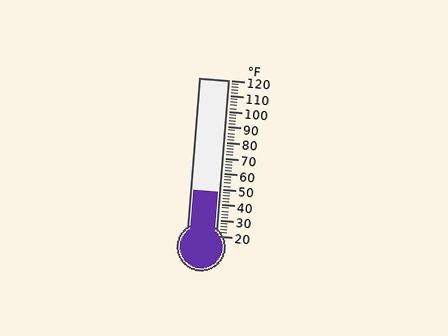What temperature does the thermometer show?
The thermometer shows approximately 48°F.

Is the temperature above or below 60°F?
The temperature is below 60°F.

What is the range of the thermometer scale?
The thermometer scale ranges from 20°F to 120°F.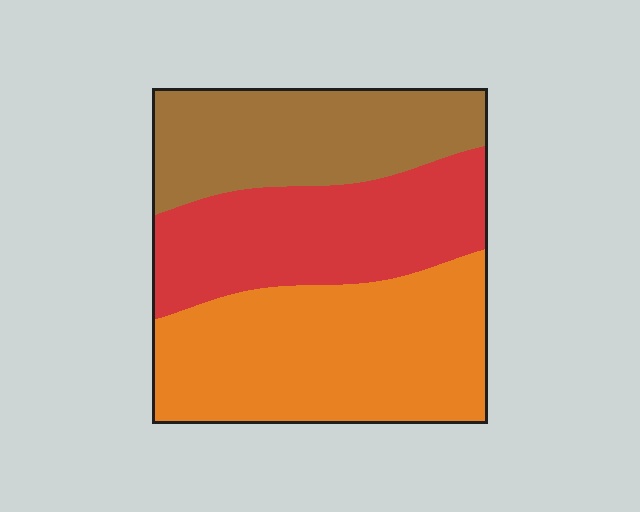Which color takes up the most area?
Orange, at roughly 40%.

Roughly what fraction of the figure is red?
Red covers 31% of the figure.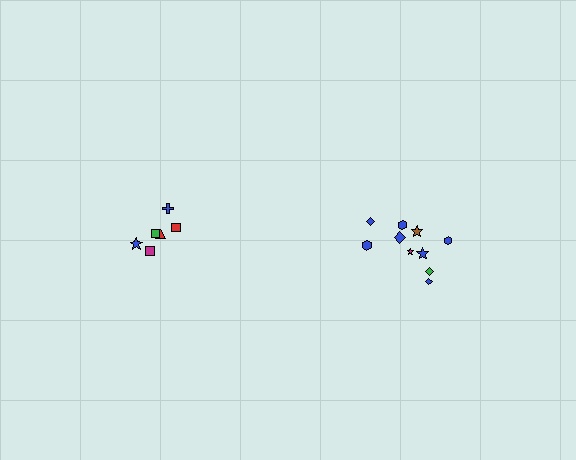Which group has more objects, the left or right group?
The right group.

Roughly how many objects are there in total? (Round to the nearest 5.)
Roughly 15 objects in total.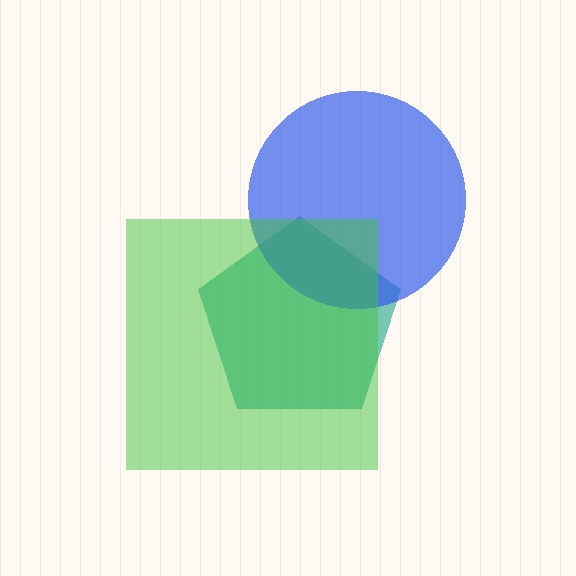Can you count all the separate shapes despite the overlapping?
Yes, there are 3 separate shapes.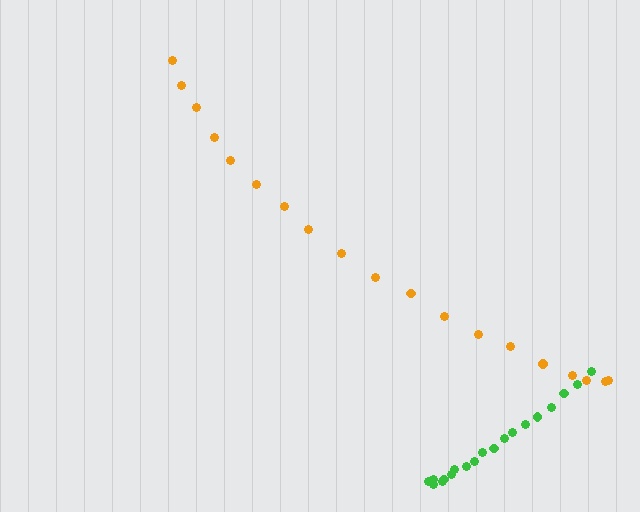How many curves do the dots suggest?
There are 2 distinct paths.